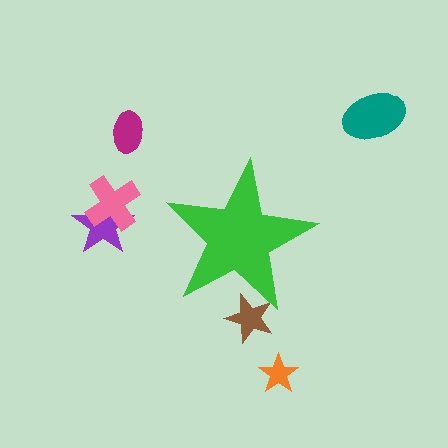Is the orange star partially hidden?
No, the orange star is fully visible.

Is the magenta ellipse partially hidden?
No, the magenta ellipse is fully visible.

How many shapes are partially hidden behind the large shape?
1 shape is partially hidden.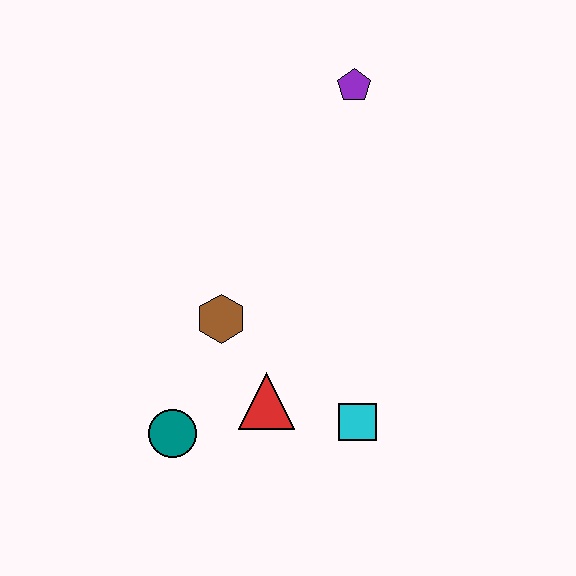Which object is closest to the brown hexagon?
The red triangle is closest to the brown hexagon.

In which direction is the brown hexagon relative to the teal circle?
The brown hexagon is above the teal circle.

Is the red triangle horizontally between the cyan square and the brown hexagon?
Yes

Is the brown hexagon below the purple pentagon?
Yes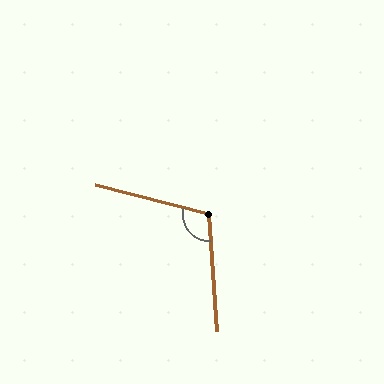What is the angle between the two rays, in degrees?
Approximately 108 degrees.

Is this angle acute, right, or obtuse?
It is obtuse.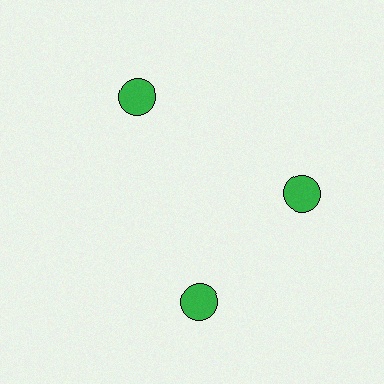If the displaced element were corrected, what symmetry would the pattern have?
It would have 3-fold rotational symmetry — the pattern would map onto itself every 120 degrees.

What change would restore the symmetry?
The symmetry would be restored by rotating it back into even spacing with its neighbors so that all 3 circles sit at equal angles and equal distance from the center.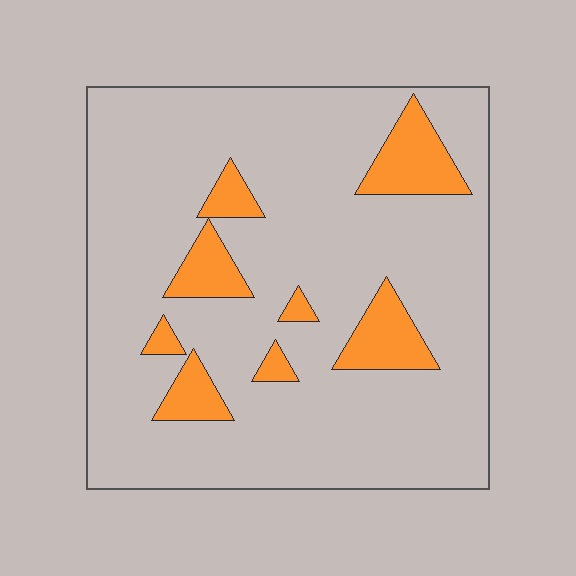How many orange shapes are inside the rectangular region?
8.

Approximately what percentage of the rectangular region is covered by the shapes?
Approximately 15%.